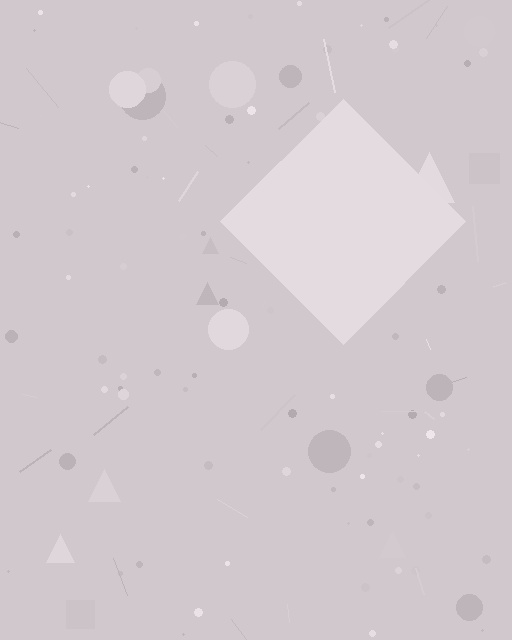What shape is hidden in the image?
A diamond is hidden in the image.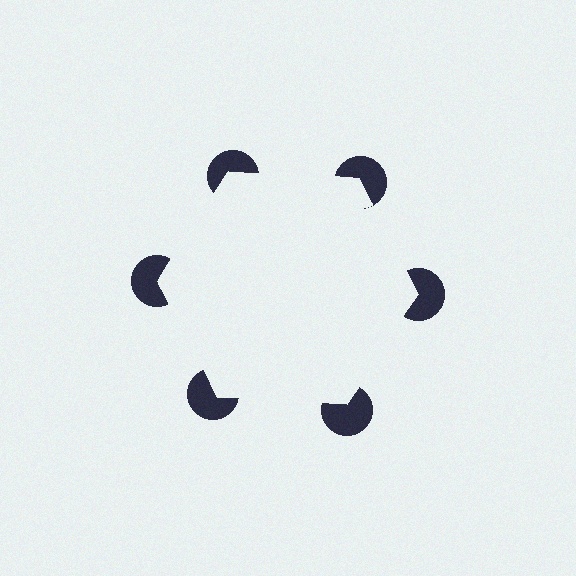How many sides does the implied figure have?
6 sides.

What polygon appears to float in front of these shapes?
An illusory hexagon — its edges are inferred from the aligned wedge cuts in the pac-man discs, not physically drawn.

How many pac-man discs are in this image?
There are 6 — one at each vertex of the illusory hexagon.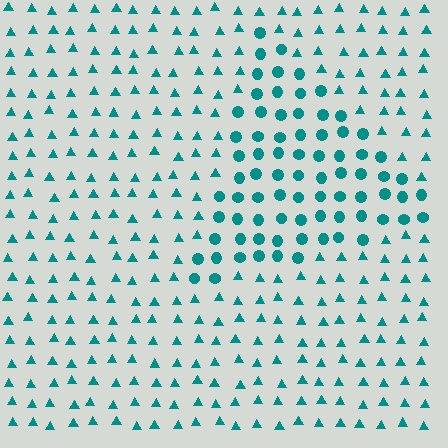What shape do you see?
I see a triangle.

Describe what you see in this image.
The image is filled with small teal elements arranged in a uniform grid. A triangle-shaped region contains circles, while the surrounding area contains triangles. The boundary is defined purely by the change in element shape.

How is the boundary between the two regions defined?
The boundary is defined by a change in element shape: circles inside vs. triangles outside. All elements share the same color and spacing.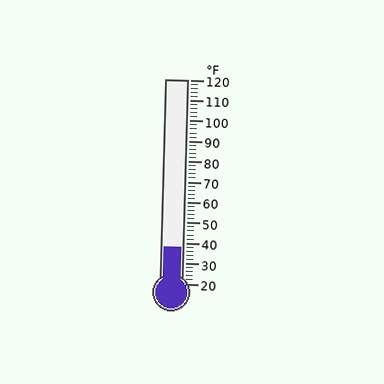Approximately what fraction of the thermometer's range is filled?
The thermometer is filled to approximately 20% of its range.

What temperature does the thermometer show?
The thermometer shows approximately 38°F.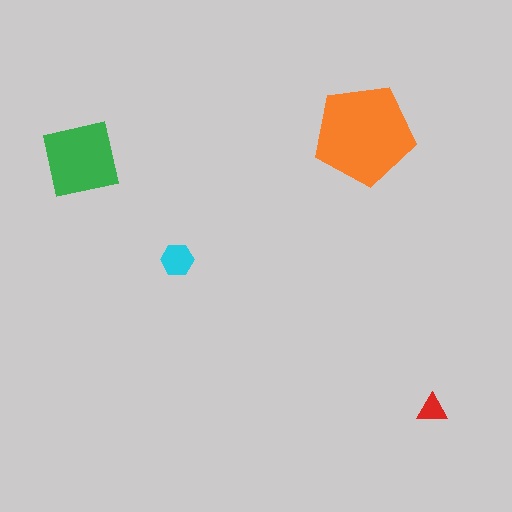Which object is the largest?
The orange pentagon.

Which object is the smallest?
The red triangle.